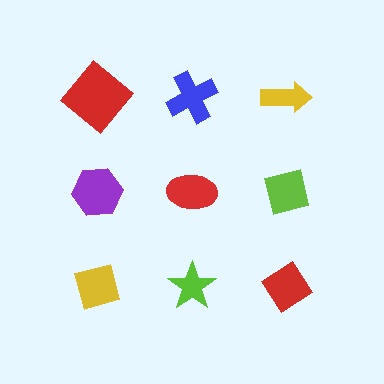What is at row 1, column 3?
A yellow arrow.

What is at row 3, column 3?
A red diamond.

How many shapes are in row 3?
3 shapes.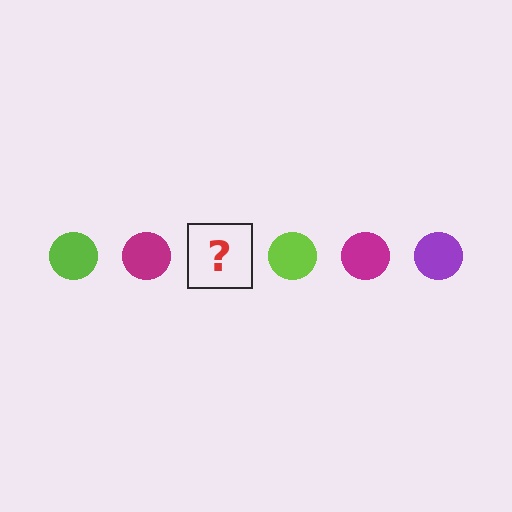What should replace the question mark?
The question mark should be replaced with a purple circle.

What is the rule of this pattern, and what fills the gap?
The rule is that the pattern cycles through lime, magenta, purple circles. The gap should be filled with a purple circle.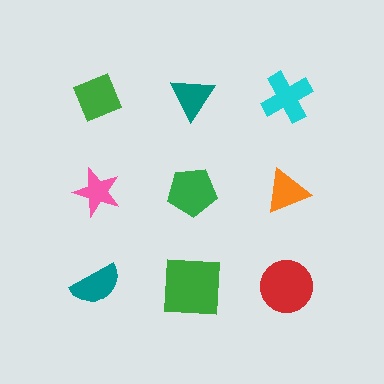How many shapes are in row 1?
3 shapes.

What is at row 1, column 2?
A teal triangle.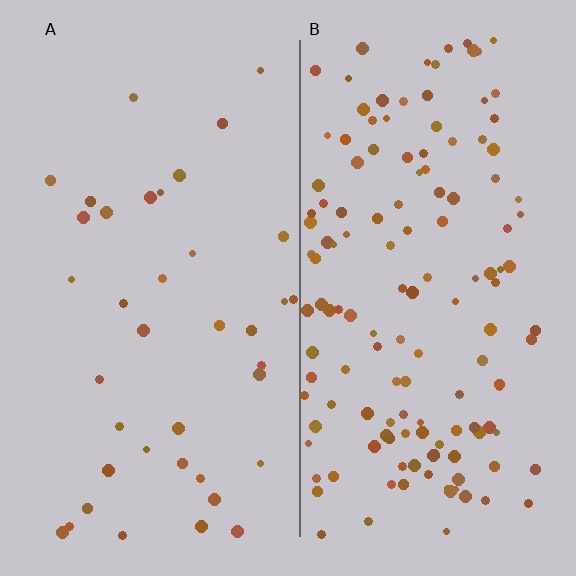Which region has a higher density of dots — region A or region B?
B (the right).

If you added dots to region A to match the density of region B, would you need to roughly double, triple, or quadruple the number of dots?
Approximately quadruple.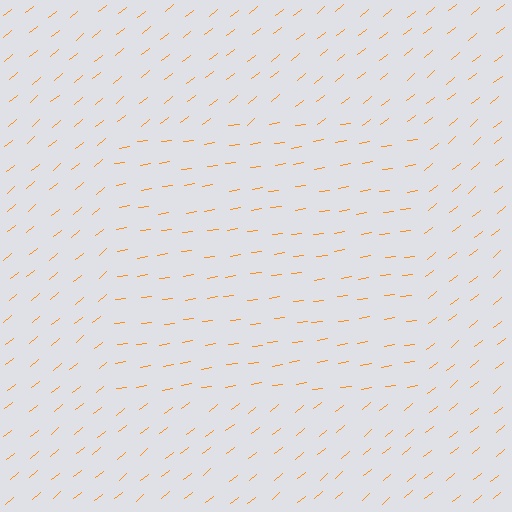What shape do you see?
I see a rectangle.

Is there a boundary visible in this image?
Yes, there is a texture boundary formed by a change in line orientation.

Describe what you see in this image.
The image is filled with small orange line segments. A rectangle region in the image has lines oriented differently from the surrounding lines, creating a visible texture boundary.